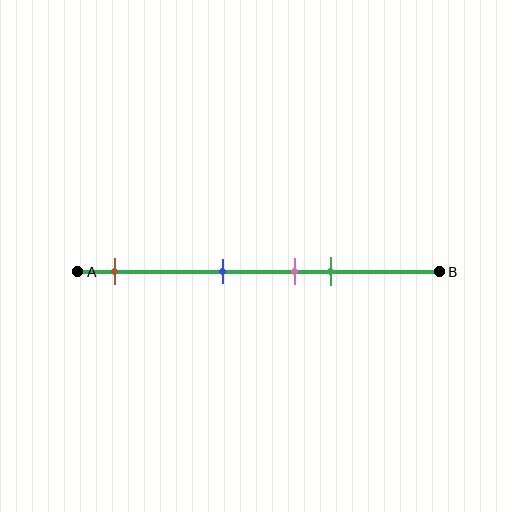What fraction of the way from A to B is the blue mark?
The blue mark is approximately 40% (0.4) of the way from A to B.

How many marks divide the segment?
There are 4 marks dividing the segment.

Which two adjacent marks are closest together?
The pink and green marks are the closest adjacent pair.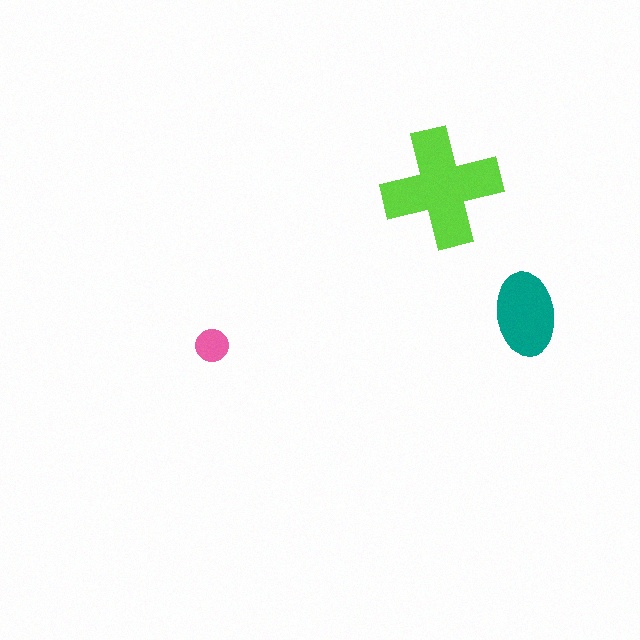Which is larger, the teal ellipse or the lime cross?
The lime cross.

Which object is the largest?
The lime cross.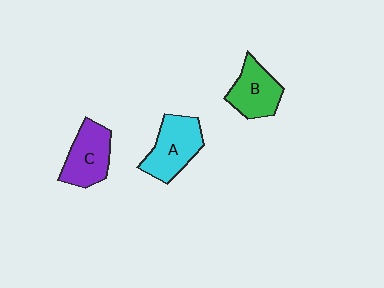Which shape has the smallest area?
Shape B (green).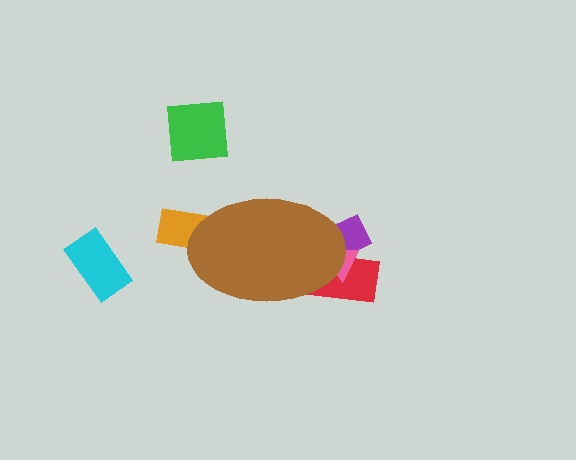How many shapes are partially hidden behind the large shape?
4 shapes are partially hidden.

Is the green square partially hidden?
No, the green square is fully visible.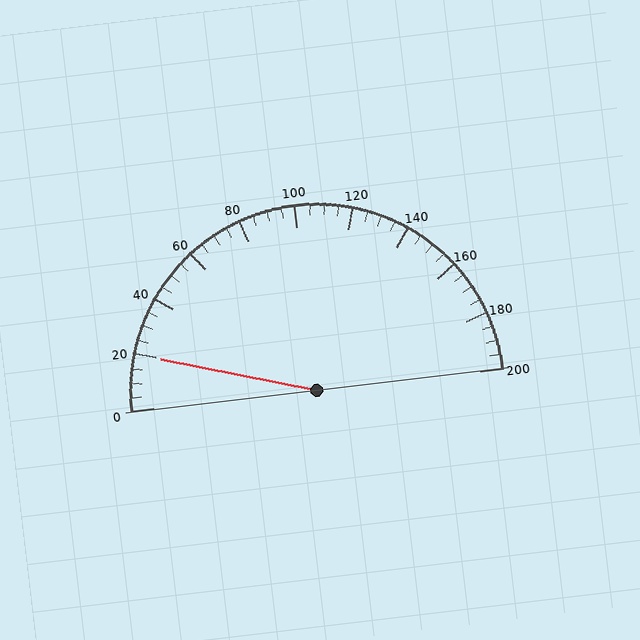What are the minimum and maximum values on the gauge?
The gauge ranges from 0 to 200.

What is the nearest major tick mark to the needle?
The nearest major tick mark is 20.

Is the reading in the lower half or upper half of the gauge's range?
The reading is in the lower half of the range (0 to 200).